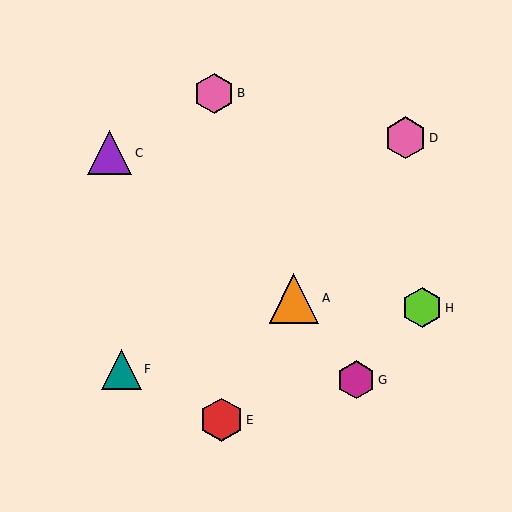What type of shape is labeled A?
Shape A is an orange triangle.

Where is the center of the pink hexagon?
The center of the pink hexagon is at (405, 138).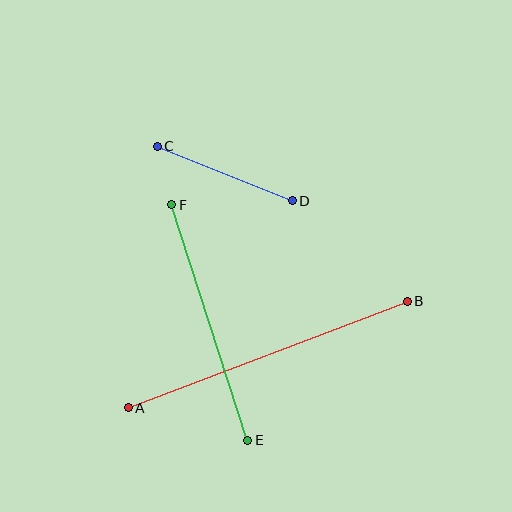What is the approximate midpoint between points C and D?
The midpoint is at approximately (225, 173) pixels.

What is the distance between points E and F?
The distance is approximately 247 pixels.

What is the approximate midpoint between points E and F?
The midpoint is at approximately (210, 322) pixels.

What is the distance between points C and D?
The distance is approximately 146 pixels.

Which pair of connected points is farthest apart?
Points A and B are farthest apart.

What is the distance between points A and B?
The distance is approximately 298 pixels.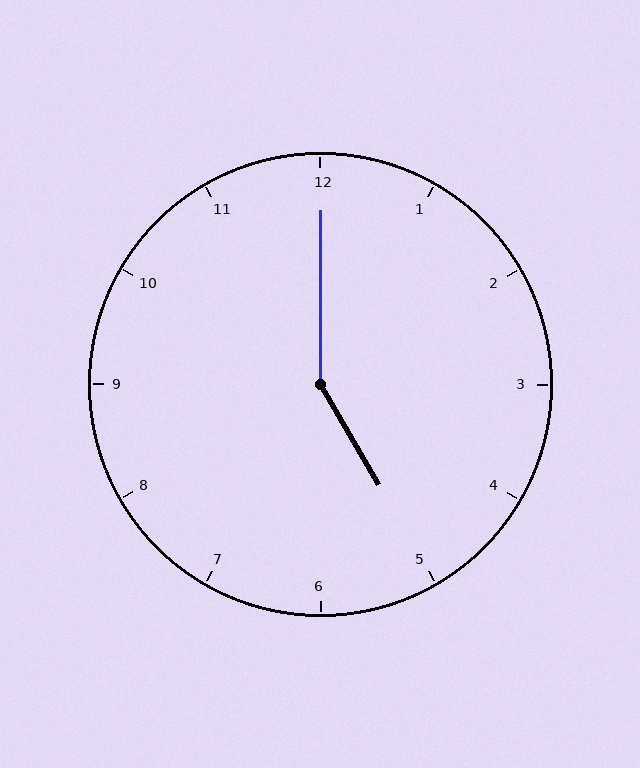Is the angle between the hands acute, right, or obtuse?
It is obtuse.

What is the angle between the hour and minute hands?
Approximately 150 degrees.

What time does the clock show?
5:00.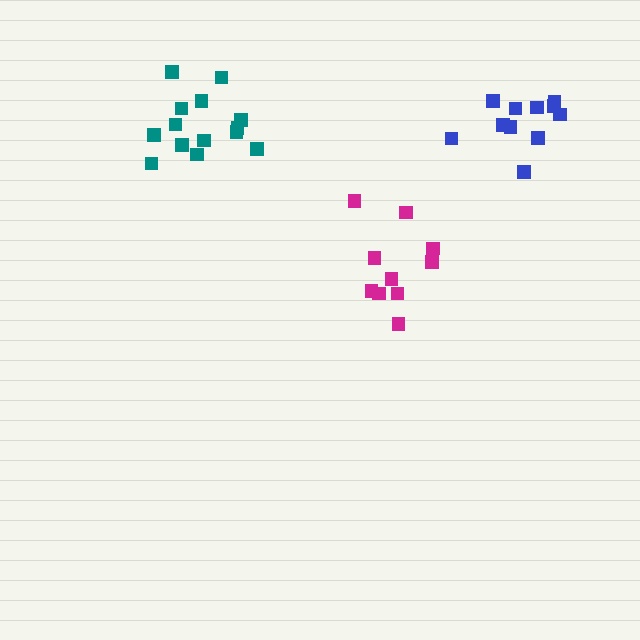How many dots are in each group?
Group 1: 14 dots, Group 2: 10 dots, Group 3: 11 dots (35 total).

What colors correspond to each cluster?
The clusters are colored: teal, magenta, blue.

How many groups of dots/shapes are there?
There are 3 groups.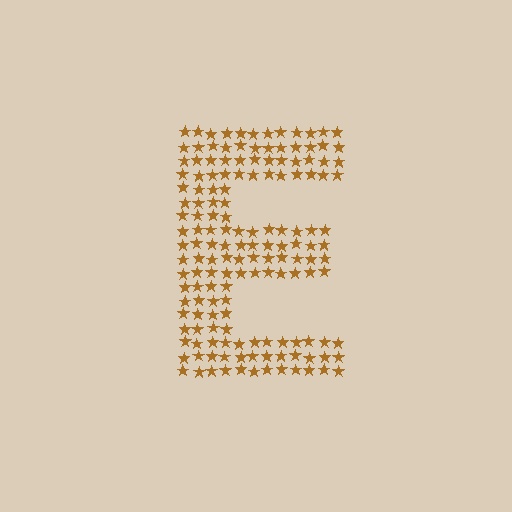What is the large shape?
The large shape is the letter E.